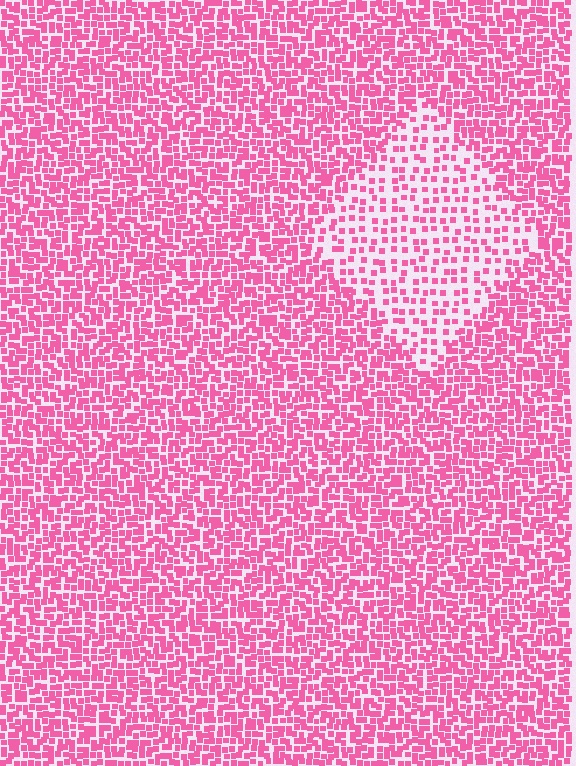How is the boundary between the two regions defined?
The boundary is defined by a change in element density (approximately 2.2x ratio). All elements are the same color, size, and shape.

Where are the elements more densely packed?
The elements are more densely packed outside the diamond boundary.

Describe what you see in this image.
The image contains small pink elements arranged at two different densities. A diamond-shaped region is visible where the elements are less densely packed than the surrounding area.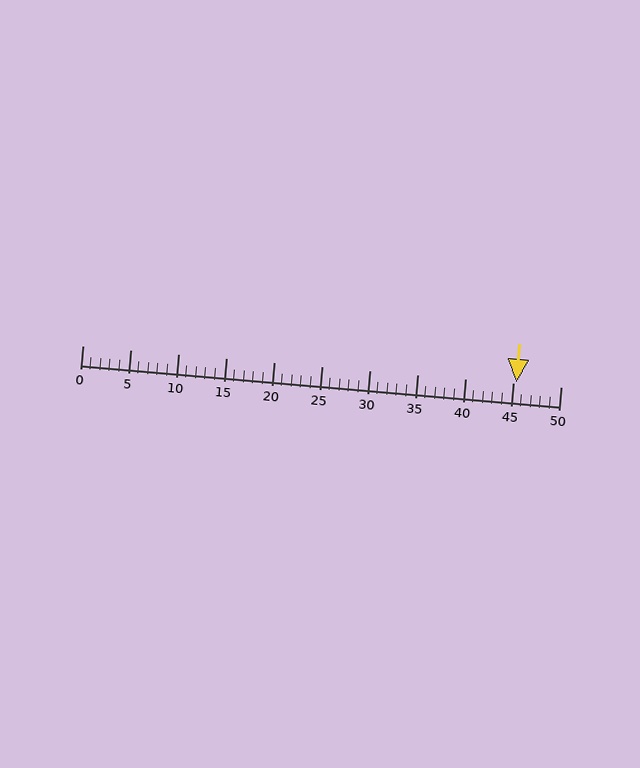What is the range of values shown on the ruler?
The ruler shows values from 0 to 50.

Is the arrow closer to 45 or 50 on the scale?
The arrow is closer to 45.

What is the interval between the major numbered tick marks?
The major tick marks are spaced 5 units apart.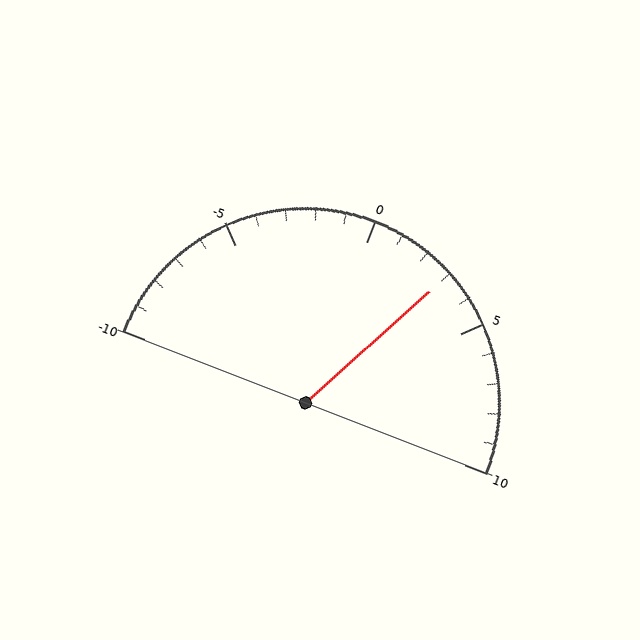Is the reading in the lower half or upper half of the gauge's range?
The reading is in the upper half of the range (-10 to 10).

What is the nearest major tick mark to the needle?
The nearest major tick mark is 5.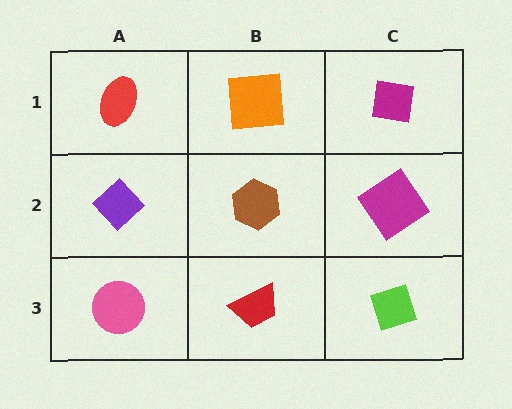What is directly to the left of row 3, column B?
A pink circle.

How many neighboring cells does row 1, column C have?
2.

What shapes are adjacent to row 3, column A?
A purple diamond (row 2, column A), a red trapezoid (row 3, column B).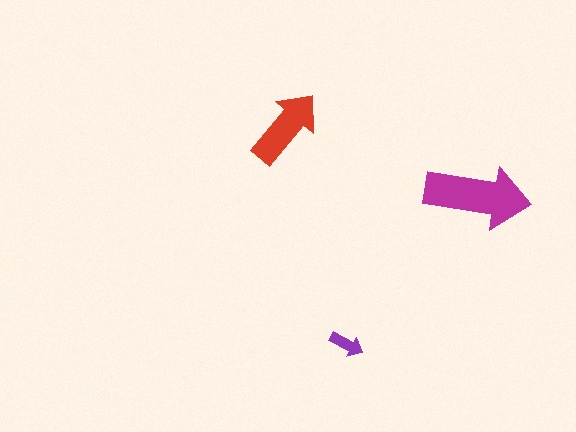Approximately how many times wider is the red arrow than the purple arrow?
About 2.5 times wider.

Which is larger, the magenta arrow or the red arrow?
The magenta one.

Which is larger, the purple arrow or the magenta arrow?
The magenta one.